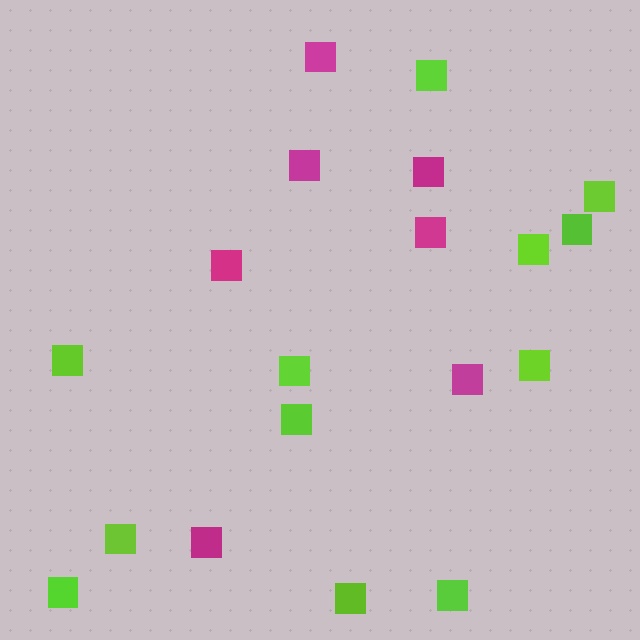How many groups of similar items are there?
There are 2 groups: one group of magenta squares (7) and one group of lime squares (12).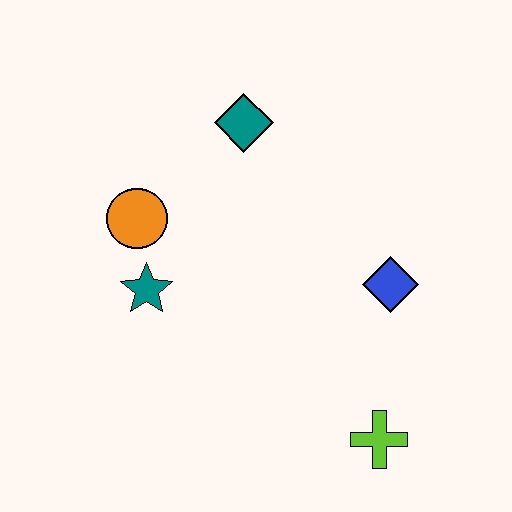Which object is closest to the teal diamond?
The orange circle is closest to the teal diamond.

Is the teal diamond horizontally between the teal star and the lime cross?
Yes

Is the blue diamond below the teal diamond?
Yes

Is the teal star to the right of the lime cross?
No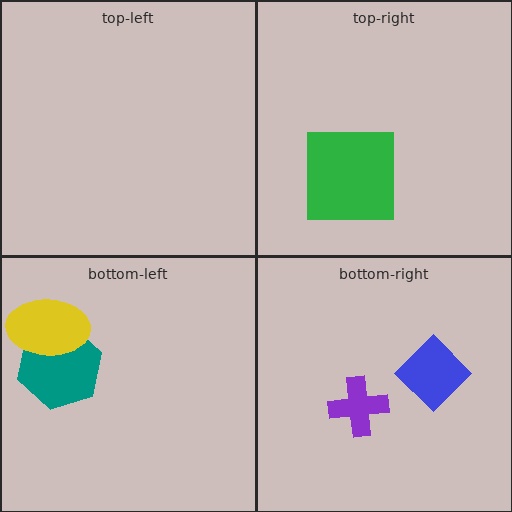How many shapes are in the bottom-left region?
2.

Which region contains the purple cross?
The bottom-right region.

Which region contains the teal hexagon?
The bottom-left region.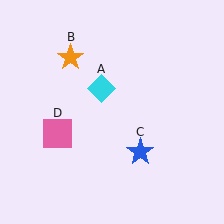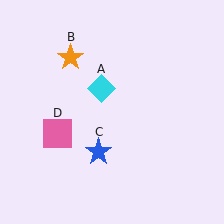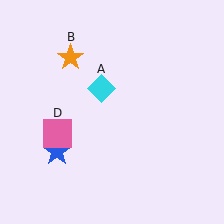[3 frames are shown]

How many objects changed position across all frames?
1 object changed position: blue star (object C).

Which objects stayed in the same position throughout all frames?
Cyan diamond (object A) and orange star (object B) and pink square (object D) remained stationary.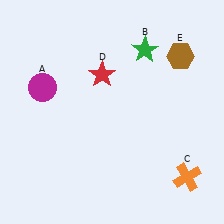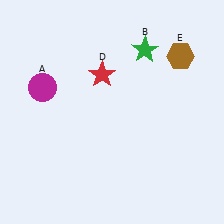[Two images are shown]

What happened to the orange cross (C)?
The orange cross (C) was removed in Image 2. It was in the bottom-right area of Image 1.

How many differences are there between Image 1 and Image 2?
There is 1 difference between the two images.